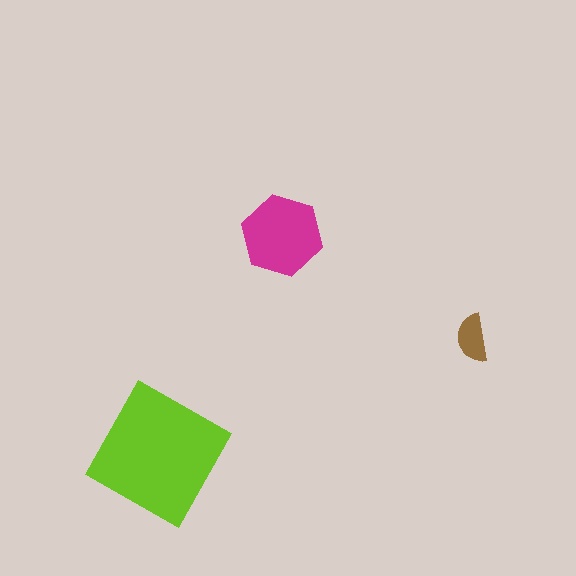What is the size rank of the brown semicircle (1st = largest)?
3rd.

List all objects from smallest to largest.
The brown semicircle, the magenta hexagon, the lime square.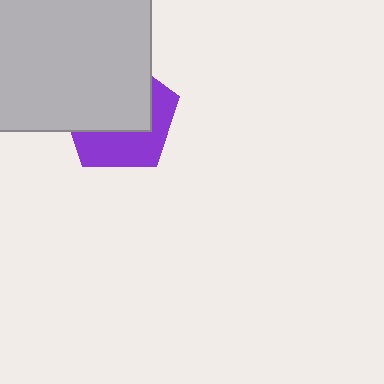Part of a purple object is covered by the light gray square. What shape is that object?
It is a pentagon.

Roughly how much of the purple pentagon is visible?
A small part of it is visible (roughly 44%).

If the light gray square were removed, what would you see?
You would see the complete purple pentagon.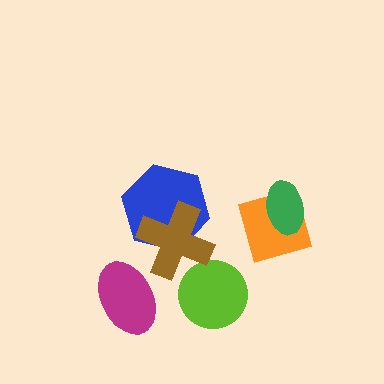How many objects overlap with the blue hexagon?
1 object overlaps with the blue hexagon.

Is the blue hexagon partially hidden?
Yes, it is partially covered by another shape.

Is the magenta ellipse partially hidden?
No, no other shape covers it.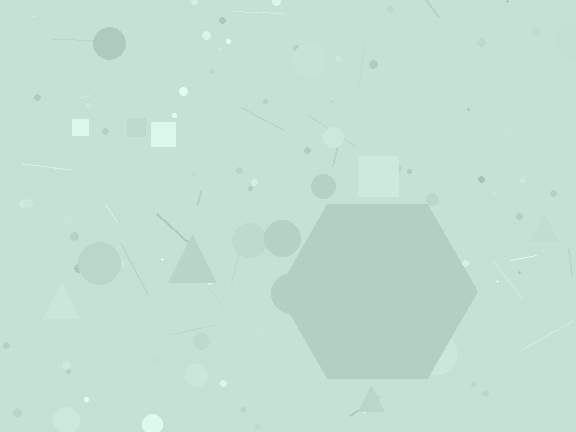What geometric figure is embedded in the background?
A hexagon is embedded in the background.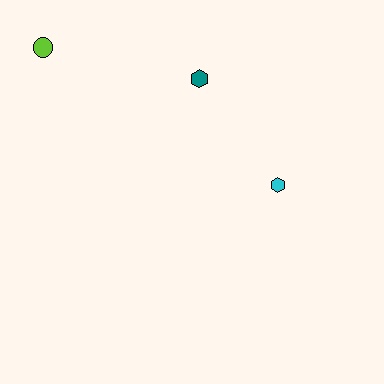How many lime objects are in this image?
There is 1 lime object.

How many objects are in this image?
There are 3 objects.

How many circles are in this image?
There is 1 circle.